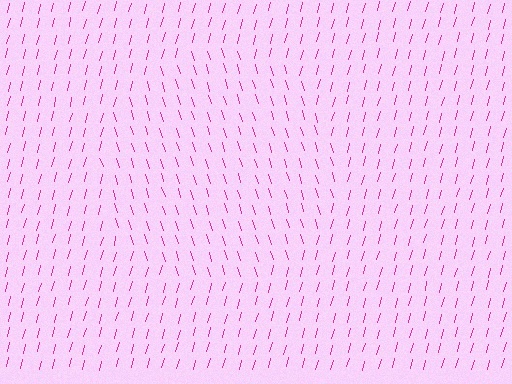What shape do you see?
I see a circle.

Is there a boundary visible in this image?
Yes, there is a texture boundary formed by a change in line orientation.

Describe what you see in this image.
The image is filled with small magenta line segments. A circle region in the image has lines oriented differently from the surrounding lines, creating a visible texture boundary.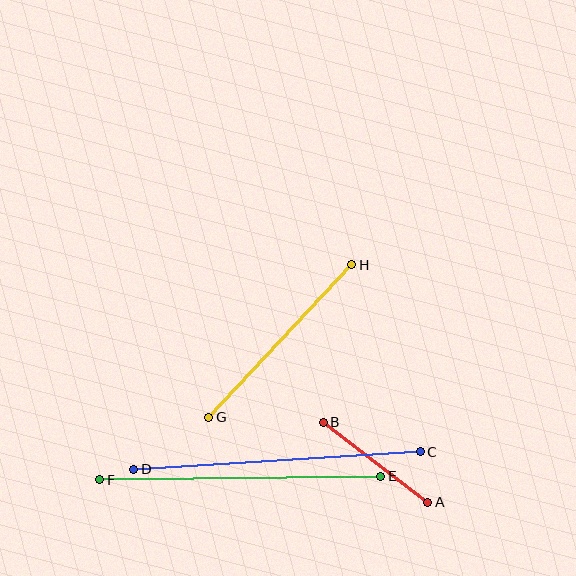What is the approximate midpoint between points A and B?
The midpoint is at approximately (376, 462) pixels.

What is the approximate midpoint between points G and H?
The midpoint is at approximately (280, 341) pixels.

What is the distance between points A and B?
The distance is approximately 132 pixels.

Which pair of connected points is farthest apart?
Points C and D are farthest apart.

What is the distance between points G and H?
The distance is approximately 209 pixels.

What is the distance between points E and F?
The distance is approximately 281 pixels.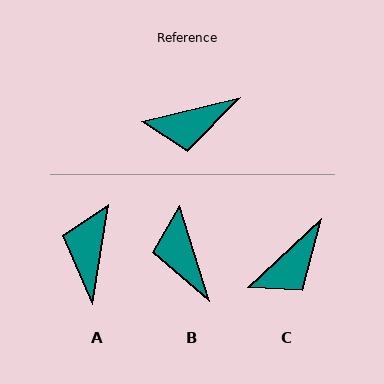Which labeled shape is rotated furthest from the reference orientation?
A, about 113 degrees away.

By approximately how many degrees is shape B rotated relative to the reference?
Approximately 86 degrees clockwise.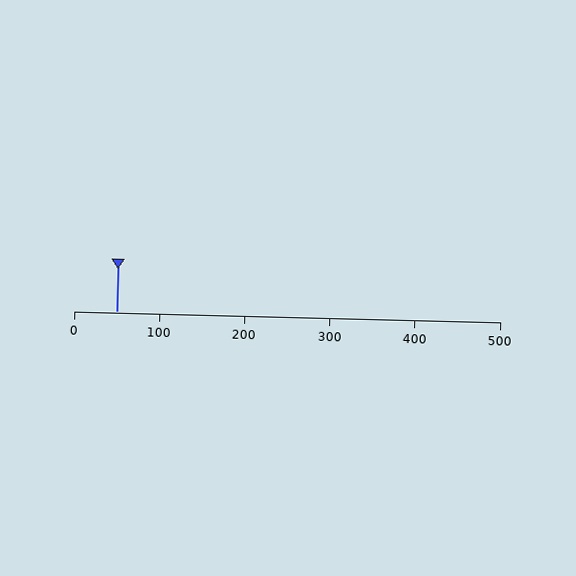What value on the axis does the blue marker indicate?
The marker indicates approximately 50.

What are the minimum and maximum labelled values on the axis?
The axis runs from 0 to 500.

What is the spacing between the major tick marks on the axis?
The major ticks are spaced 100 apart.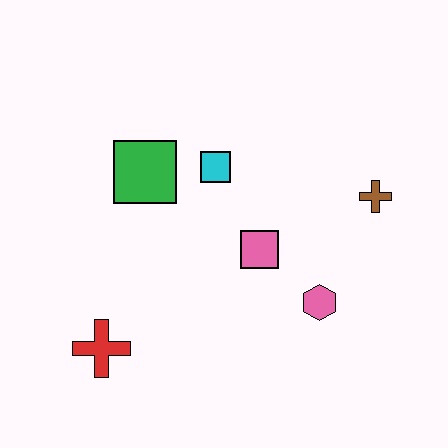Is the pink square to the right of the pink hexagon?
No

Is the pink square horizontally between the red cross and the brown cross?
Yes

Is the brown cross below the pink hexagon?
No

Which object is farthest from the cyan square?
The red cross is farthest from the cyan square.